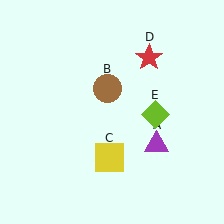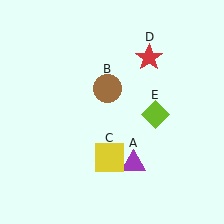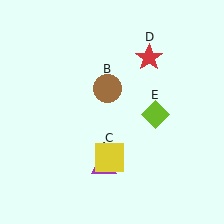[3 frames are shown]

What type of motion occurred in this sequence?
The purple triangle (object A) rotated clockwise around the center of the scene.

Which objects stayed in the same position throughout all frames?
Brown circle (object B) and yellow square (object C) and red star (object D) and lime diamond (object E) remained stationary.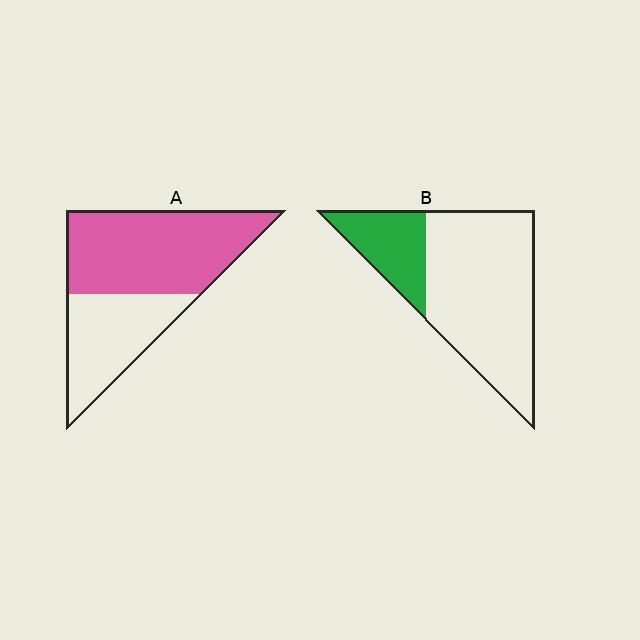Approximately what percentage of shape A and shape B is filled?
A is approximately 60% and B is approximately 25%.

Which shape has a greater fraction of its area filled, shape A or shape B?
Shape A.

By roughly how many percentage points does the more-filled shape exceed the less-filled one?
By roughly 35 percentage points (A over B).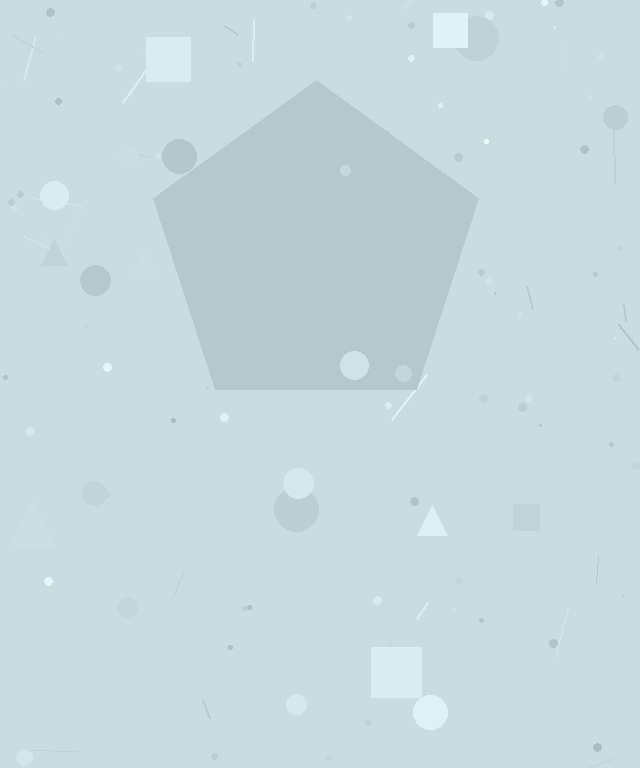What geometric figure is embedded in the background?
A pentagon is embedded in the background.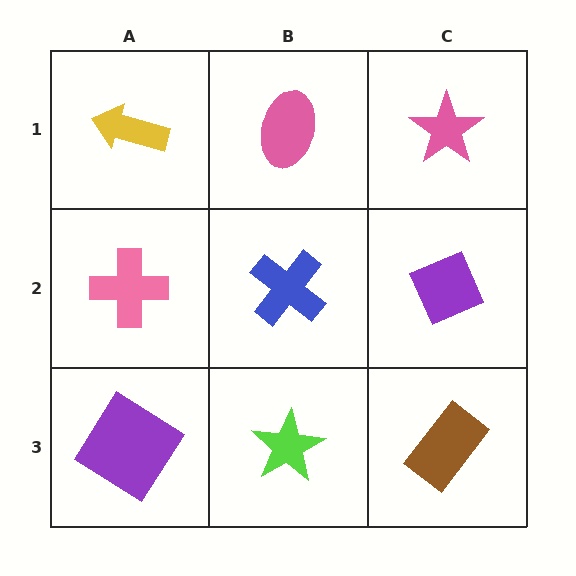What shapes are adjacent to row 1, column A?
A pink cross (row 2, column A), a pink ellipse (row 1, column B).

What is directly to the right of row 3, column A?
A lime star.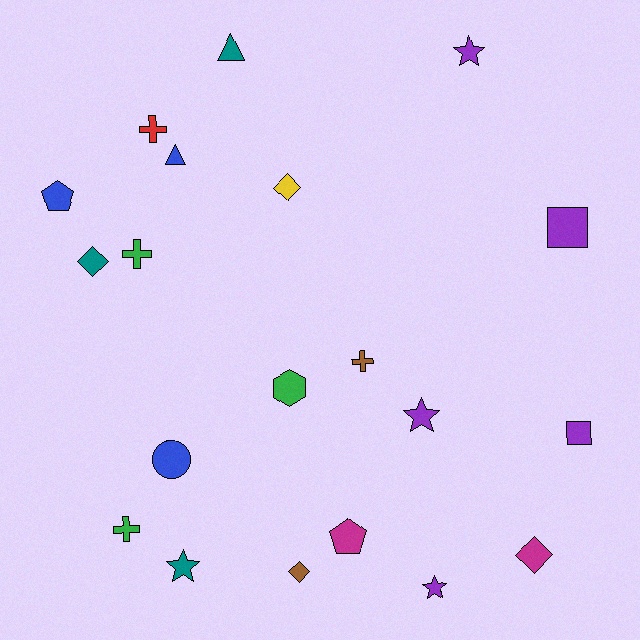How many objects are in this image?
There are 20 objects.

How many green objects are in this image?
There are 3 green objects.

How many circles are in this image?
There is 1 circle.